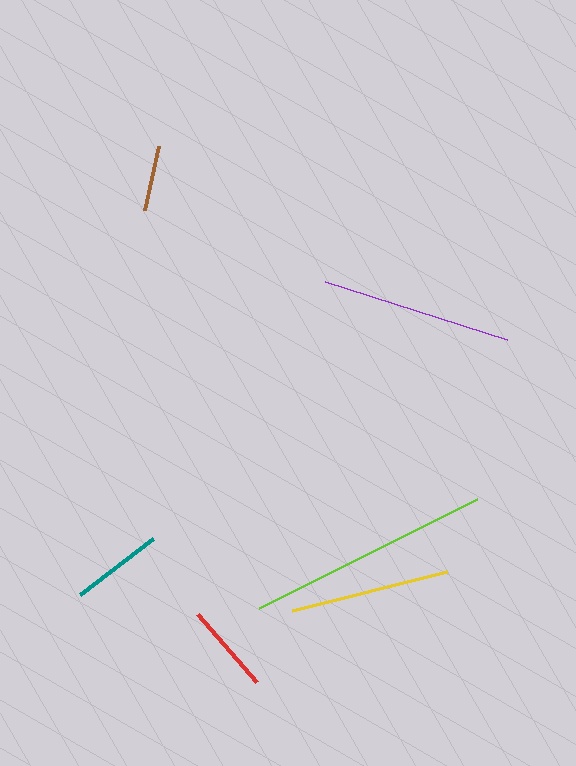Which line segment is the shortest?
The brown line is the shortest at approximately 65 pixels.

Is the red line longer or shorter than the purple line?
The purple line is longer than the red line.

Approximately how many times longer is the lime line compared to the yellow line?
The lime line is approximately 1.5 times the length of the yellow line.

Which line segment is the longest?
The lime line is the longest at approximately 244 pixels.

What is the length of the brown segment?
The brown segment is approximately 65 pixels long.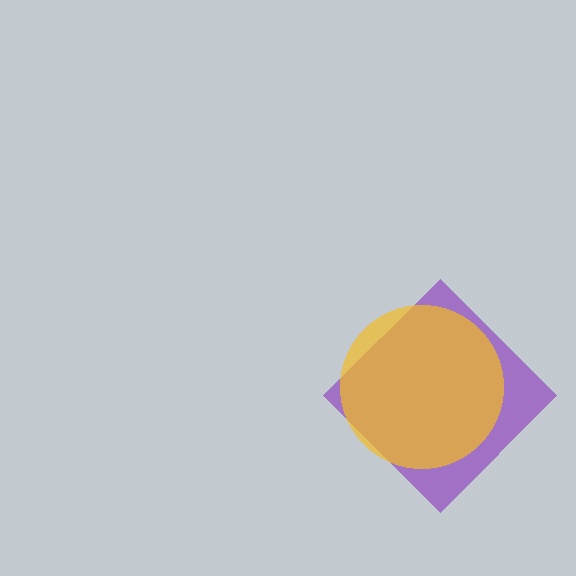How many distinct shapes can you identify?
There are 2 distinct shapes: a purple diamond, a yellow circle.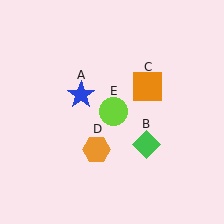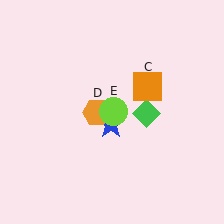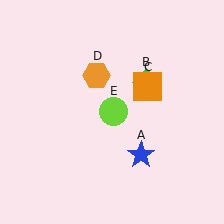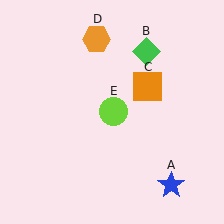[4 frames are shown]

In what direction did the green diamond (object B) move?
The green diamond (object B) moved up.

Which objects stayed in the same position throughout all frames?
Orange square (object C) and lime circle (object E) remained stationary.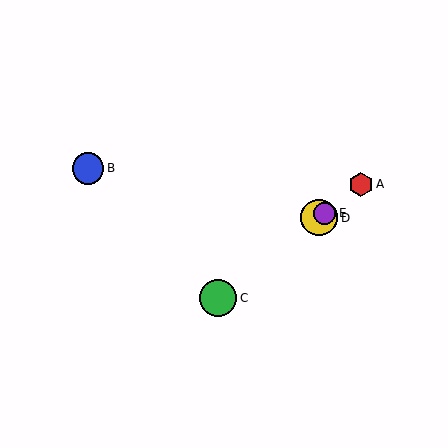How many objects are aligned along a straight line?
4 objects (A, C, D, E) are aligned along a straight line.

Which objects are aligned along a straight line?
Objects A, C, D, E are aligned along a straight line.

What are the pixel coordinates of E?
Object E is at (325, 213).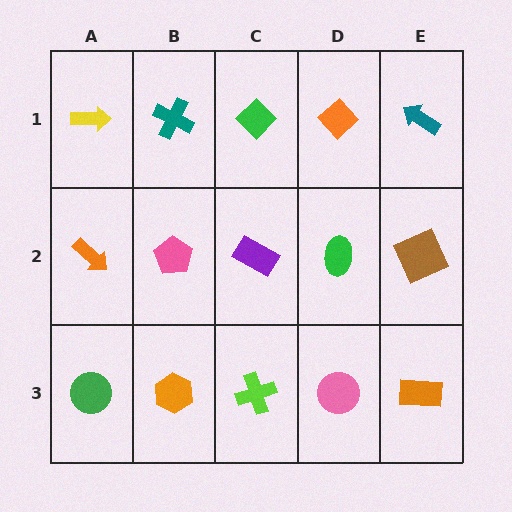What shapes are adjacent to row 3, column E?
A brown square (row 2, column E), a pink circle (row 3, column D).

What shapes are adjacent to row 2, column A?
A yellow arrow (row 1, column A), a green circle (row 3, column A), a pink pentagon (row 2, column B).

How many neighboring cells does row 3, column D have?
3.